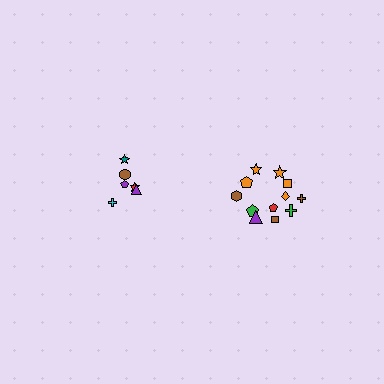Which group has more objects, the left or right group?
The right group.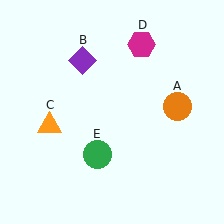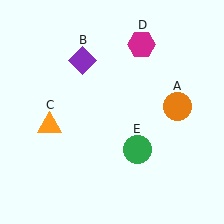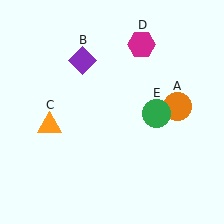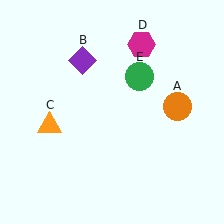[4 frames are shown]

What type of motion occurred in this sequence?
The green circle (object E) rotated counterclockwise around the center of the scene.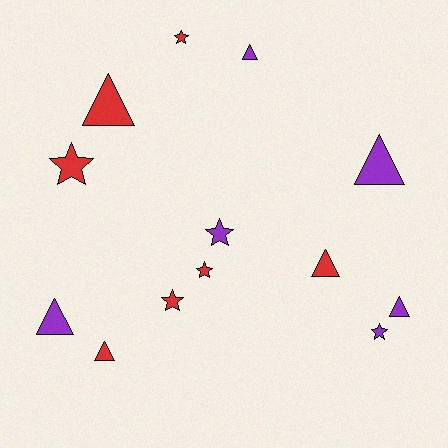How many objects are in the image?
There are 13 objects.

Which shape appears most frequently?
Triangle, with 7 objects.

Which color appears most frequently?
Red, with 7 objects.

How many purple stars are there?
There are 2 purple stars.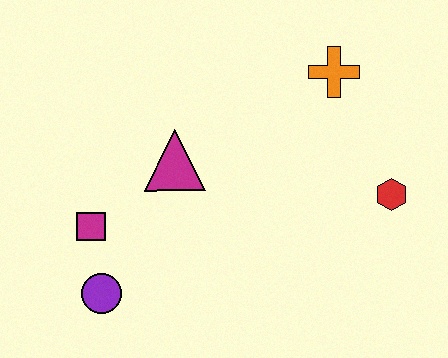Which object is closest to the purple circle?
The magenta square is closest to the purple circle.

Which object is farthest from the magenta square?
The red hexagon is farthest from the magenta square.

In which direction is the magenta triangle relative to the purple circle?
The magenta triangle is above the purple circle.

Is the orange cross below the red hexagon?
No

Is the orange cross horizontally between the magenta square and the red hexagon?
Yes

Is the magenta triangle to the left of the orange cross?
Yes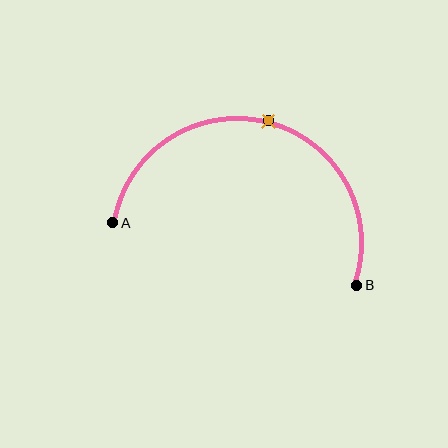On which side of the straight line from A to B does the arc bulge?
The arc bulges above the straight line connecting A and B.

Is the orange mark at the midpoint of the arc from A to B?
Yes. The orange mark lies on the arc at equal arc-length from both A and B — it is the arc midpoint.